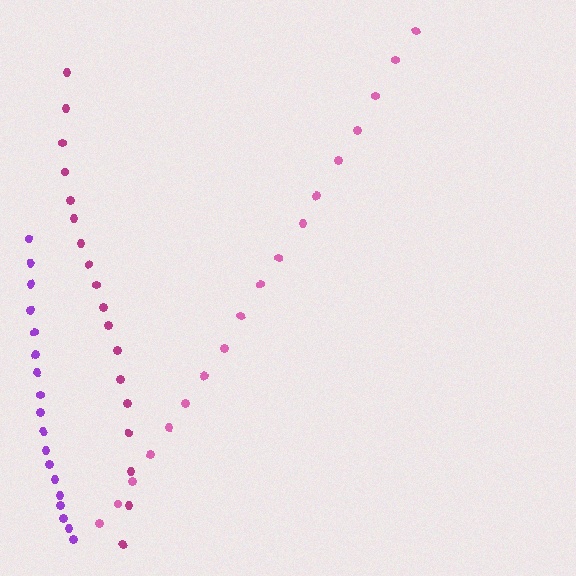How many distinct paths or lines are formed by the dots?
There are 3 distinct paths.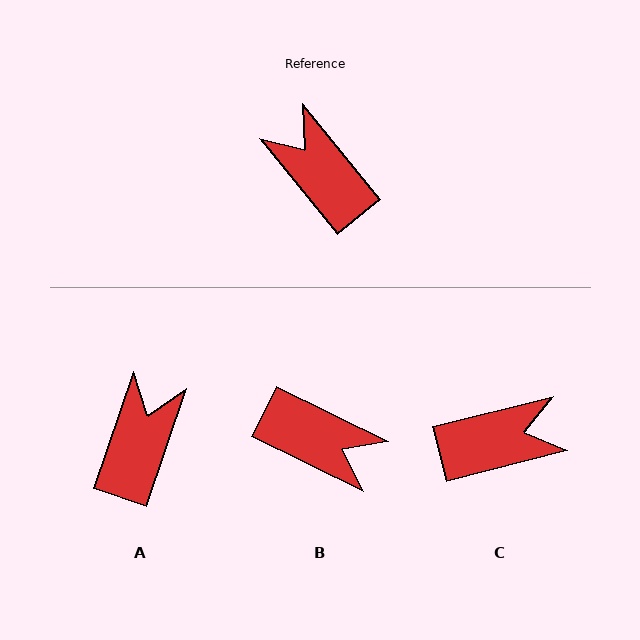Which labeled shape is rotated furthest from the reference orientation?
B, about 156 degrees away.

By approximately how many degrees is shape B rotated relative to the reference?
Approximately 156 degrees clockwise.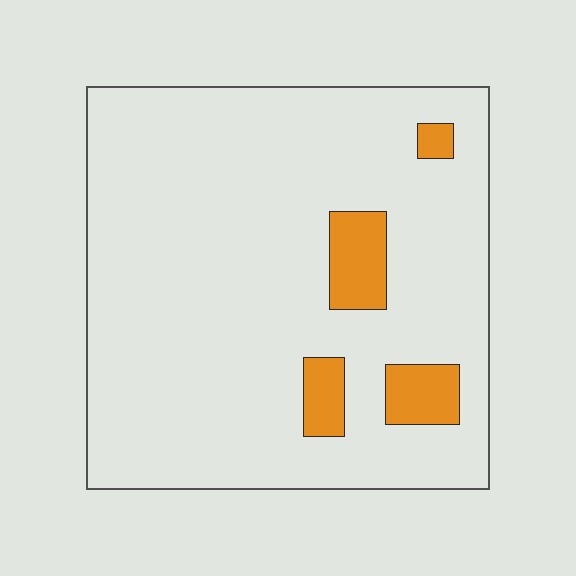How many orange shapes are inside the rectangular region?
4.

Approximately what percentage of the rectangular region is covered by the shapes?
Approximately 10%.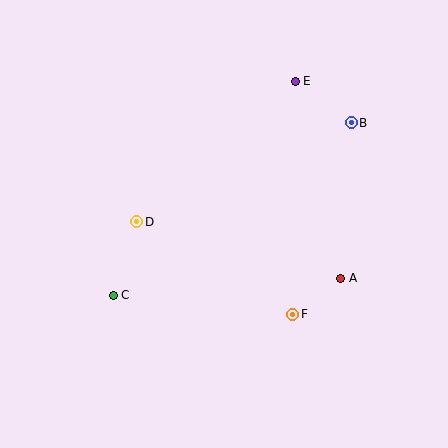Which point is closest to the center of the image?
Point D at (137, 222) is closest to the center.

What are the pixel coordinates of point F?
Point F is at (293, 314).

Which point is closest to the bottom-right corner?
Point A is closest to the bottom-right corner.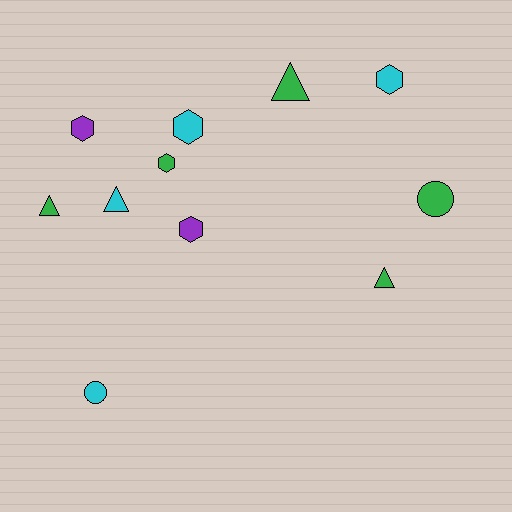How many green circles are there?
There is 1 green circle.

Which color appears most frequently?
Green, with 5 objects.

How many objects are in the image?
There are 11 objects.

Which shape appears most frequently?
Hexagon, with 5 objects.